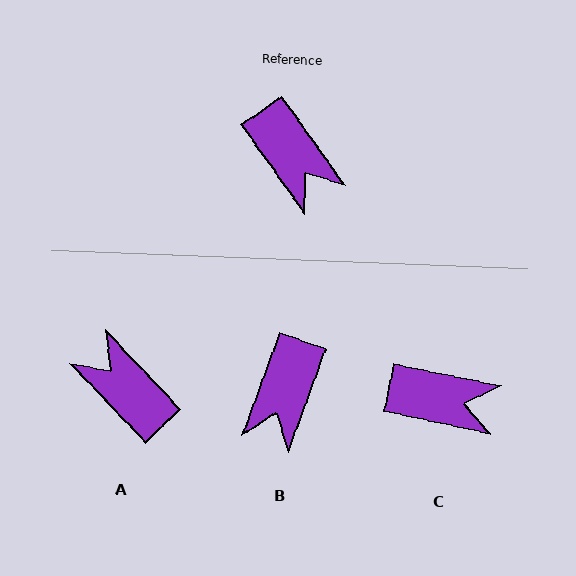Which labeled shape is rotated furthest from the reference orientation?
A, about 172 degrees away.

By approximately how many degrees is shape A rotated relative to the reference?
Approximately 172 degrees clockwise.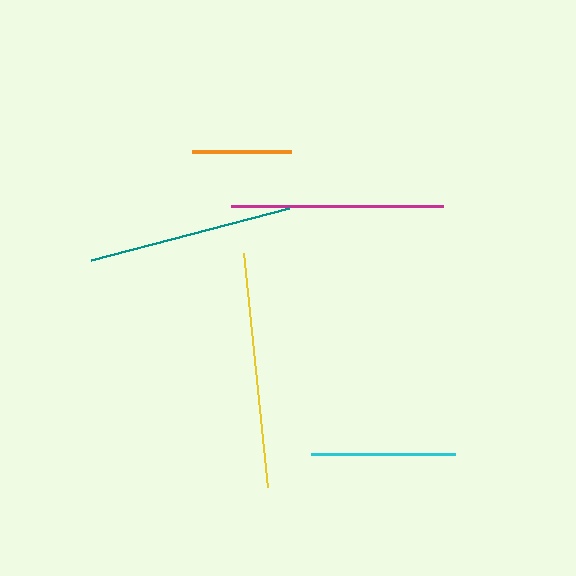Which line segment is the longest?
The yellow line is the longest at approximately 235 pixels.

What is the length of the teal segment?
The teal segment is approximately 205 pixels long.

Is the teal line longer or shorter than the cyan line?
The teal line is longer than the cyan line.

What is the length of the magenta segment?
The magenta segment is approximately 211 pixels long.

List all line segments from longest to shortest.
From longest to shortest: yellow, magenta, teal, cyan, orange.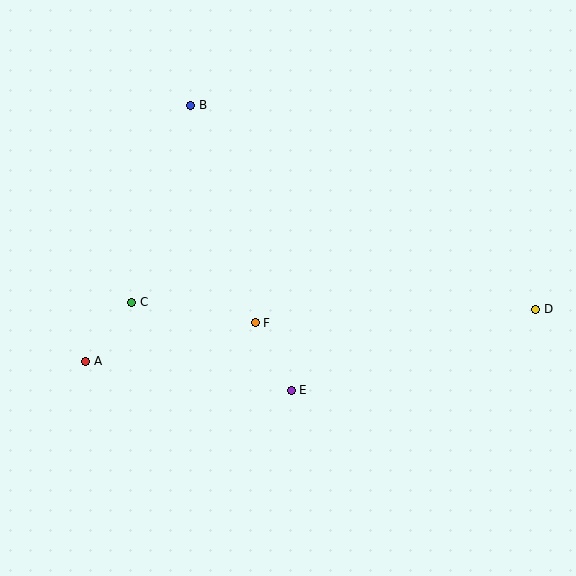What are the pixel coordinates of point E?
Point E is at (291, 390).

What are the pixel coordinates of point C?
Point C is at (132, 302).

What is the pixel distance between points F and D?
The distance between F and D is 281 pixels.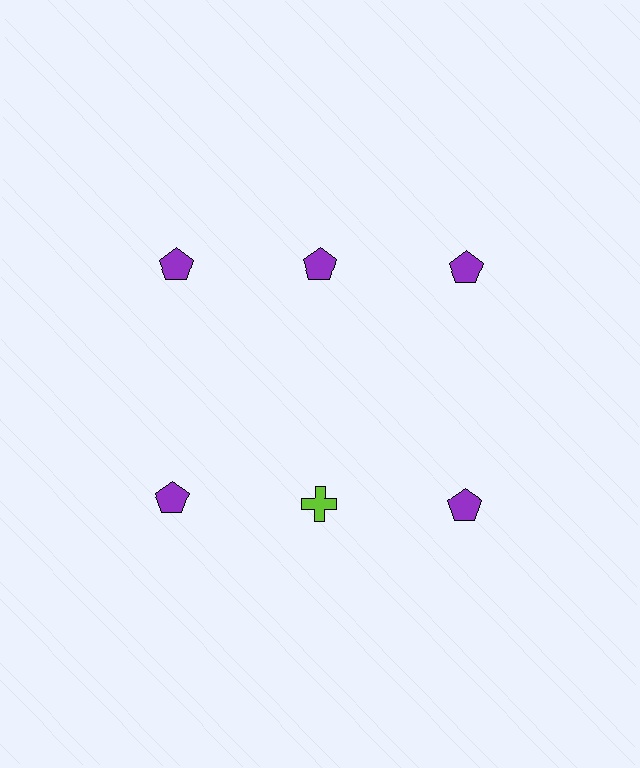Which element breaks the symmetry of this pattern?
The lime cross in the second row, second from left column breaks the symmetry. All other shapes are purple pentagons.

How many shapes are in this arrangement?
There are 6 shapes arranged in a grid pattern.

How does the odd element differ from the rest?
It differs in both color (lime instead of purple) and shape (cross instead of pentagon).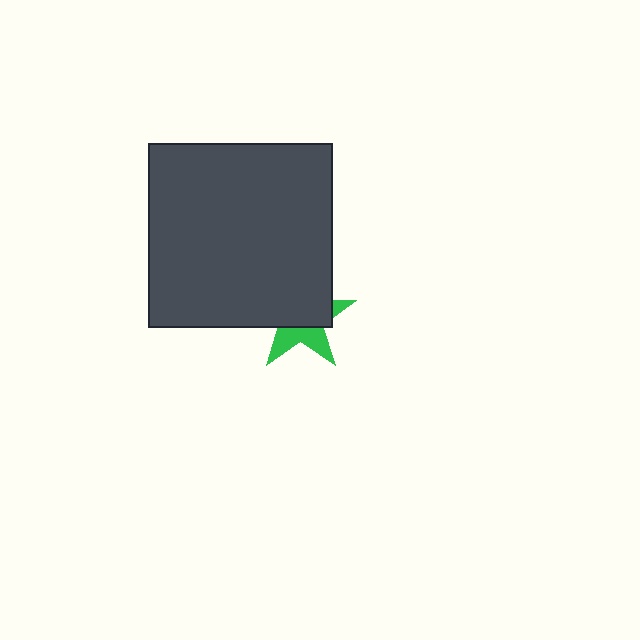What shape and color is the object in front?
The object in front is a dark gray square.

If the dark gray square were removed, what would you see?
You would see the complete green star.